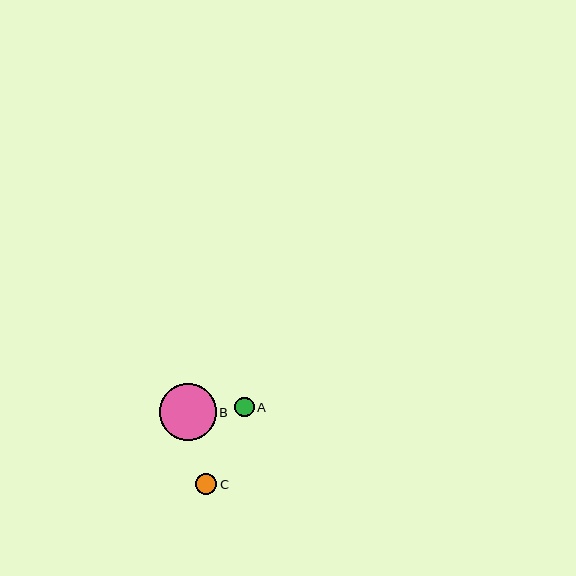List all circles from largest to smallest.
From largest to smallest: B, C, A.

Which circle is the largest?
Circle B is the largest with a size of approximately 57 pixels.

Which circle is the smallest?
Circle A is the smallest with a size of approximately 20 pixels.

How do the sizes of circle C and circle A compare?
Circle C and circle A are approximately the same size.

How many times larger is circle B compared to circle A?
Circle B is approximately 2.9 times the size of circle A.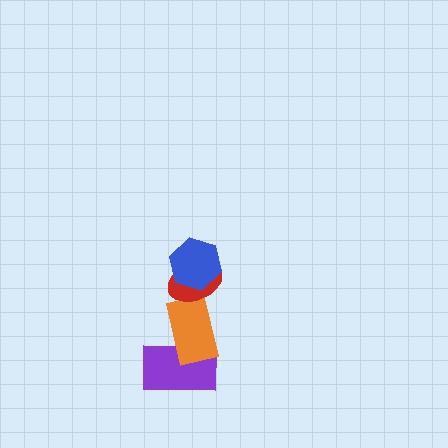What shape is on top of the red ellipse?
The blue hexagon is on top of the red ellipse.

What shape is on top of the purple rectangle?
The orange rectangle is on top of the purple rectangle.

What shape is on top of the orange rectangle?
The red ellipse is on top of the orange rectangle.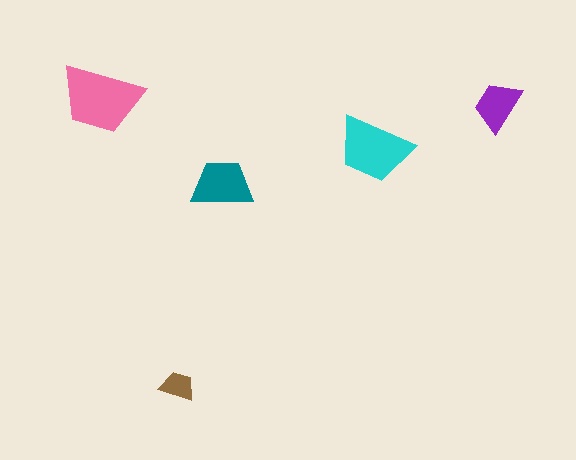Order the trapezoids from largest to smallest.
the pink one, the cyan one, the teal one, the purple one, the brown one.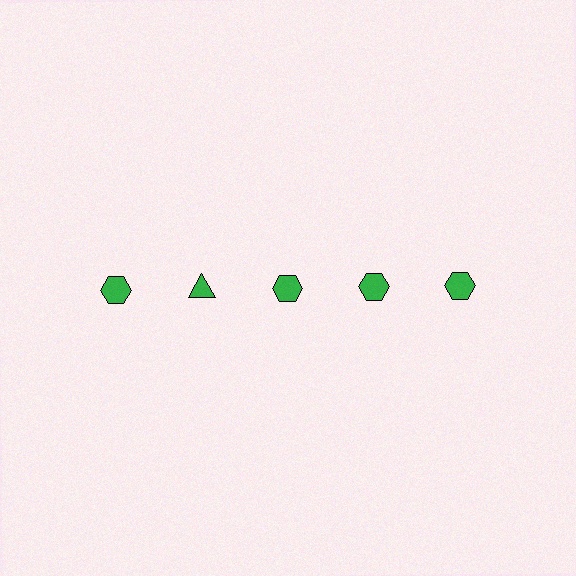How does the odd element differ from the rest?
It has a different shape: triangle instead of hexagon.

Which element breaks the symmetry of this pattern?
The green triangle in the top row, second from left column breaks the symmetry. All other shapes are green hexagons.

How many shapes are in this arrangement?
There are 5 shapes arranged in a grid pattern.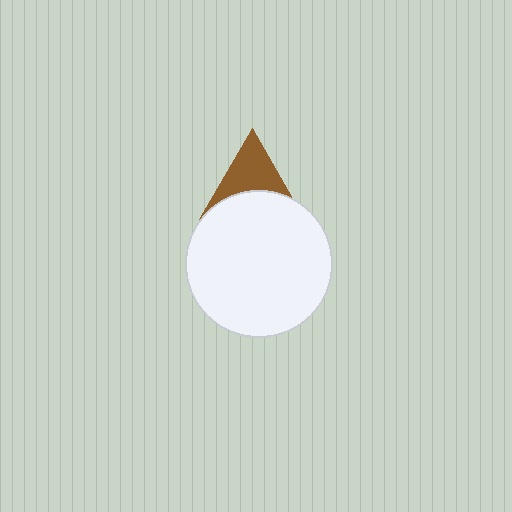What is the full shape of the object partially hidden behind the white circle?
The partially hidden object is a brown triangle.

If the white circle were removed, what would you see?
You would see the complete brown triangle.